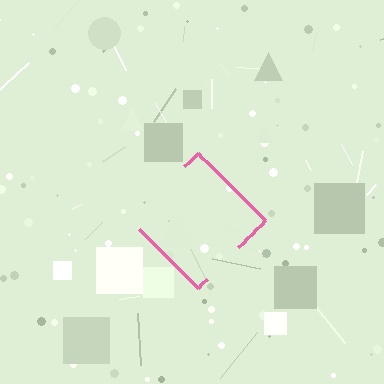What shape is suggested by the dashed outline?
The dashed outline suggests a diamond.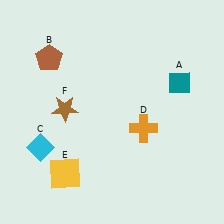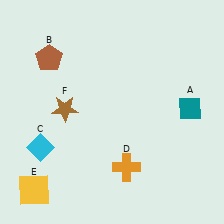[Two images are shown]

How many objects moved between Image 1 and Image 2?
3 objects moved between the two images.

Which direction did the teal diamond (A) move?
The teal diamond (A) moved down.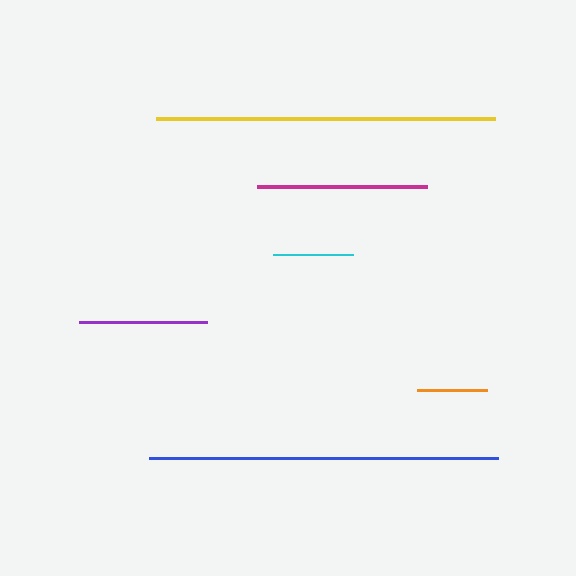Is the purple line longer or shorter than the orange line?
The purple line is longer than the orange line.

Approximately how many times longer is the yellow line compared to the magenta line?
The yellow line is approximately 2.0 times the length of the magenta line.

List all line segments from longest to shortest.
From longest to shortest: blue, yellow, magenta, purple, cyan, orange.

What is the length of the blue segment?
The blue segment is approximately 349 pixels long.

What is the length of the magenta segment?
The magenta segment is approximately 170 pixels long.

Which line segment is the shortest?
The orange line is the shortest at approximately 71 pixels.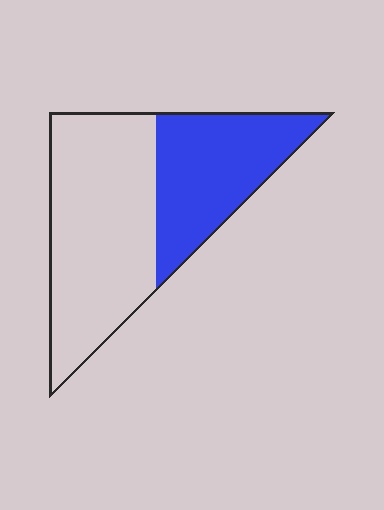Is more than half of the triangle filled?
No.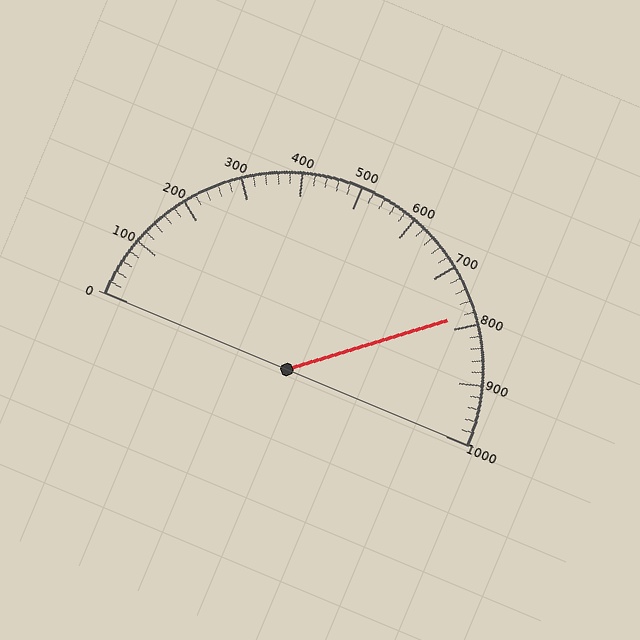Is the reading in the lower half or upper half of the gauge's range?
The reading is in the upper half of the range (0 to 1000).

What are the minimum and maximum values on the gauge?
The gauge ranges from 0 to 1000.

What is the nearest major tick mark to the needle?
The nearest major tick mark is 800.